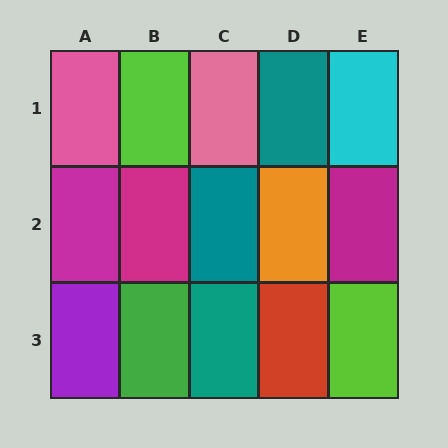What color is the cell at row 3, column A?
Purple.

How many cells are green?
1 cell is green.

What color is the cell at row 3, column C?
Teal.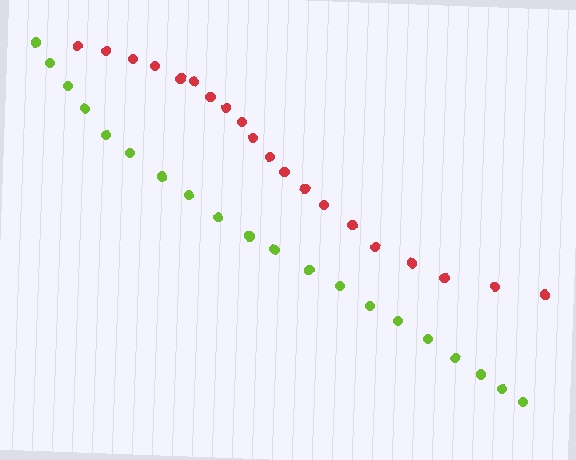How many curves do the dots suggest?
There are 2 distinct paths.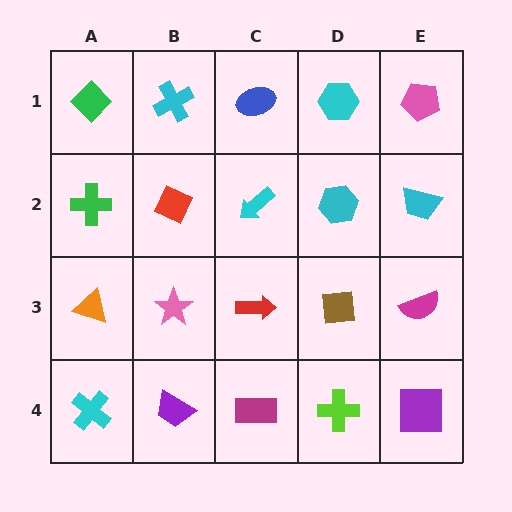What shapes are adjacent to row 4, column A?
An orange triangle (row 3, column A), a purple trapezoid (row 4, column B).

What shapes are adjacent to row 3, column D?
A cyan hexagon (row 2, column D), a lime cross (row 4, column D), a red arrow (row 3, column C), a magenta semicircle (row 3, column E).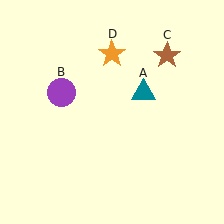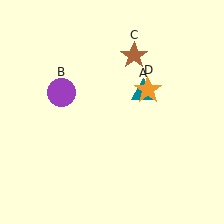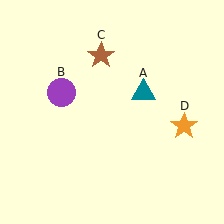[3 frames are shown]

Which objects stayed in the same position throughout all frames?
Teal triangle (object A) and purple circle (object B) remained stationary.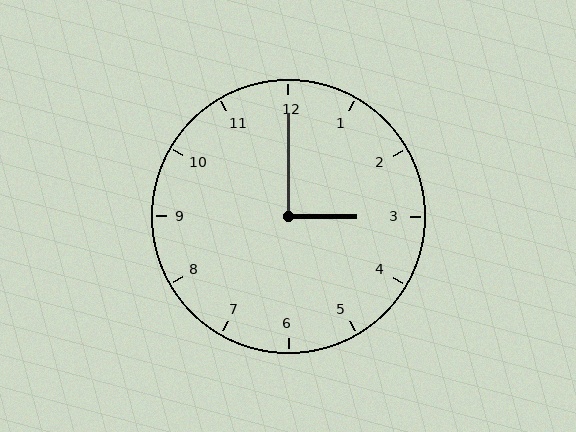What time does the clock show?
3:00.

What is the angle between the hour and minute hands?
Approximately 90 degrees.